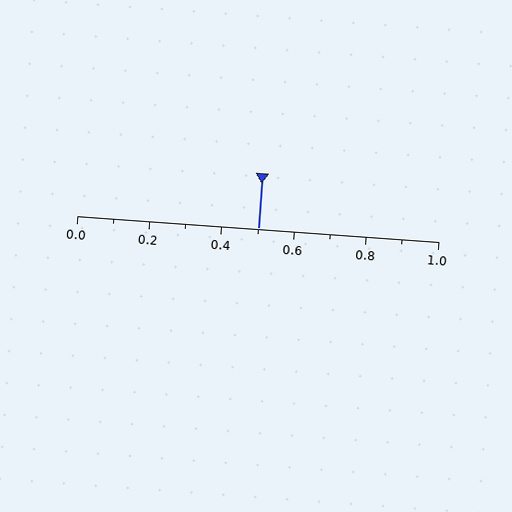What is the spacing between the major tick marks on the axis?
The major ticks are spaced 0.2 apart.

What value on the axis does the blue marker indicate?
The marker indicates approximately 0.5.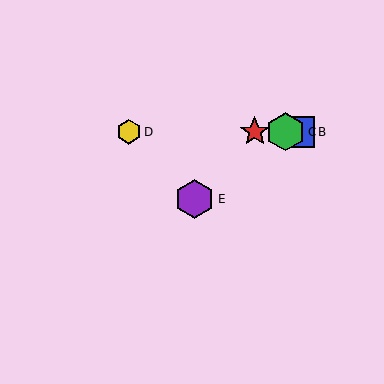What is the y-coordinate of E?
Object E is at y≈199.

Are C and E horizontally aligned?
No, C is at y≈132 and E is at y≈199.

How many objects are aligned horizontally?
4 objects (A, B, C, D) are aligned horizontally.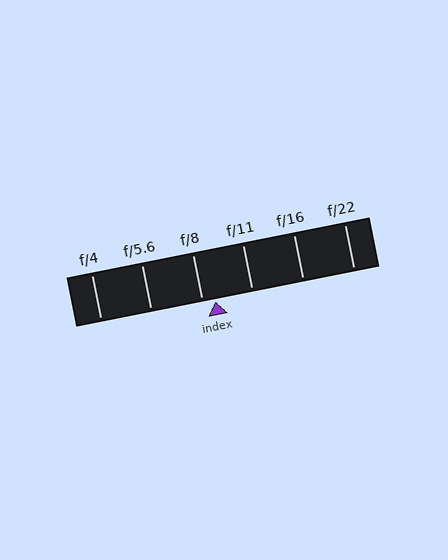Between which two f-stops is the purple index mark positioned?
The index mark is between f/8 and f/11.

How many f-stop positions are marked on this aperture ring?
There are 6 f-stop positions marked.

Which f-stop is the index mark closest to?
The index mark is closest to f/8.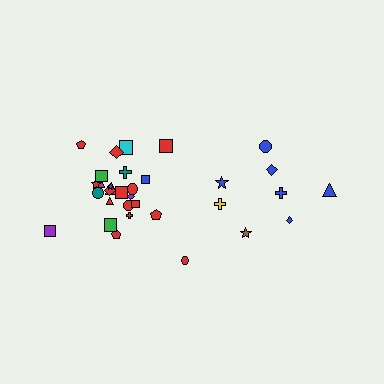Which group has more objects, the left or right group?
The left group.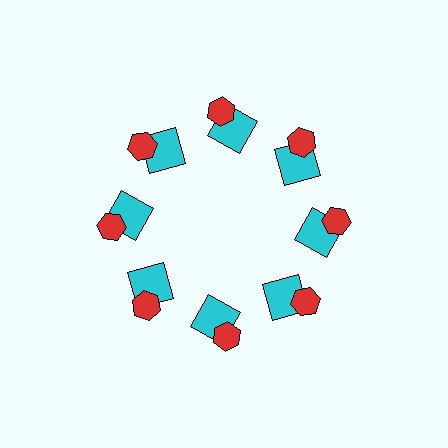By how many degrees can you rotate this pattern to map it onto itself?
The pattern maps onto itself every 45 degrees of rotation.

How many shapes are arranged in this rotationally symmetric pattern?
There are 16 shapes, arranged in 8 groups of 2.